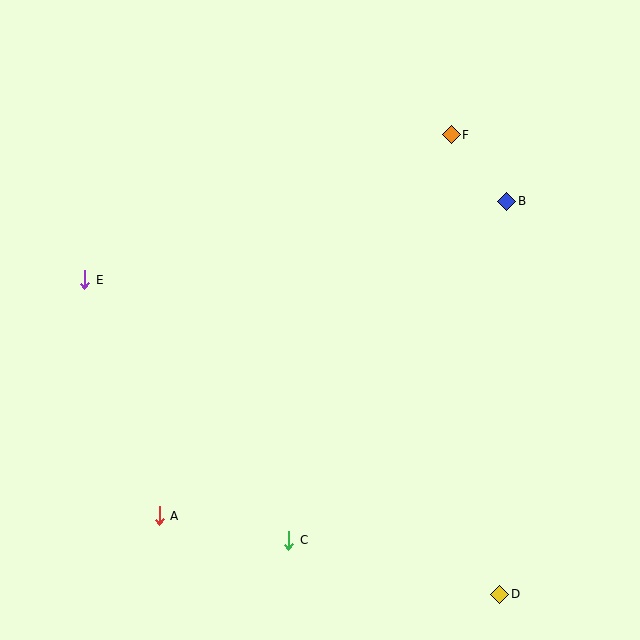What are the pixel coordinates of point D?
Point D is at (500, 594).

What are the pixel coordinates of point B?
Point B is at (507, 201).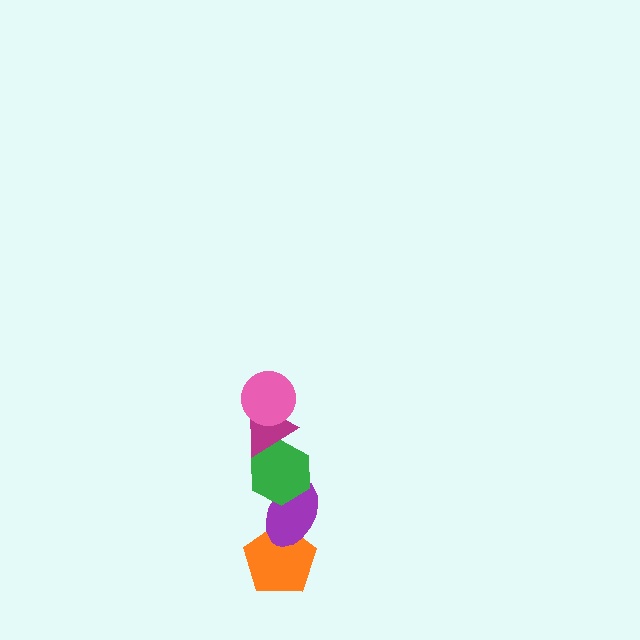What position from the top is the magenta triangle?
The magenta triangle is 2nd from the top.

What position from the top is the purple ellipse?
The purple ellipse is 4th from the top.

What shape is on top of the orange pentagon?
The purple ellipse is on top of the orange pentagon.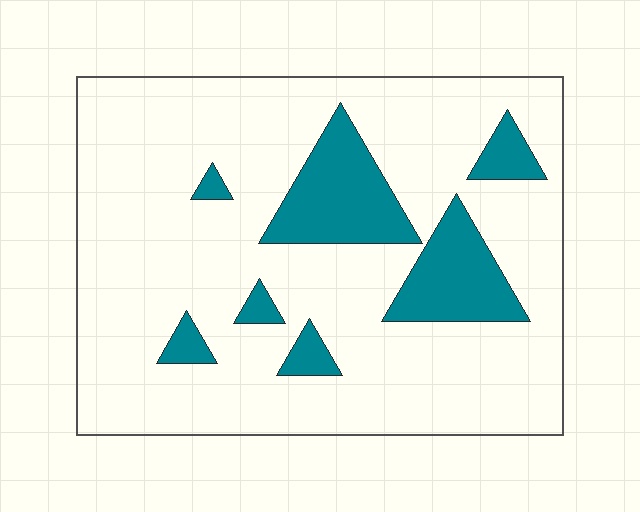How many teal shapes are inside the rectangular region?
7.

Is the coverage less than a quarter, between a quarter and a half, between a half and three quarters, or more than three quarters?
Less than a quarter.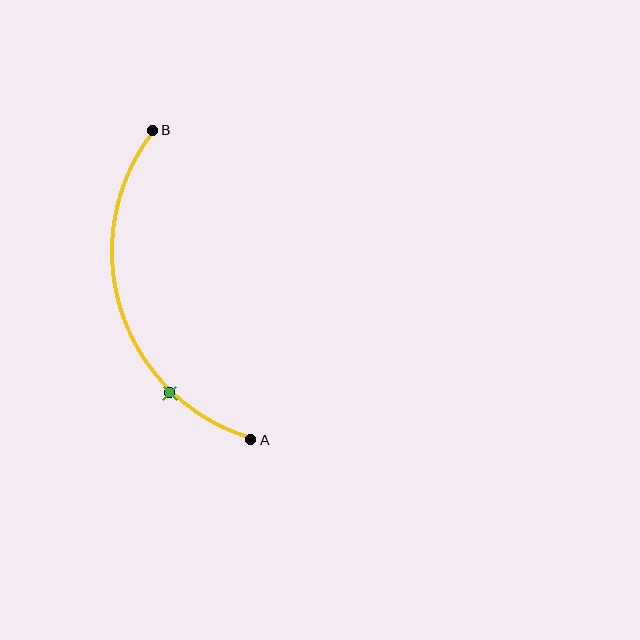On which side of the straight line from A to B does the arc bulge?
The arc bulges to the left of the straight line connecting A and B.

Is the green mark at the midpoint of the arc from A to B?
No. The green mark lies on the arc but is closer to endpoint A. The arc midpoint would be at the point on the curve equidistant along the arc from both A and B.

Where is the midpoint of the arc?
The arc midpoint is the point on the curve farthest from the straight line joining A and B. It sits to the left of that line.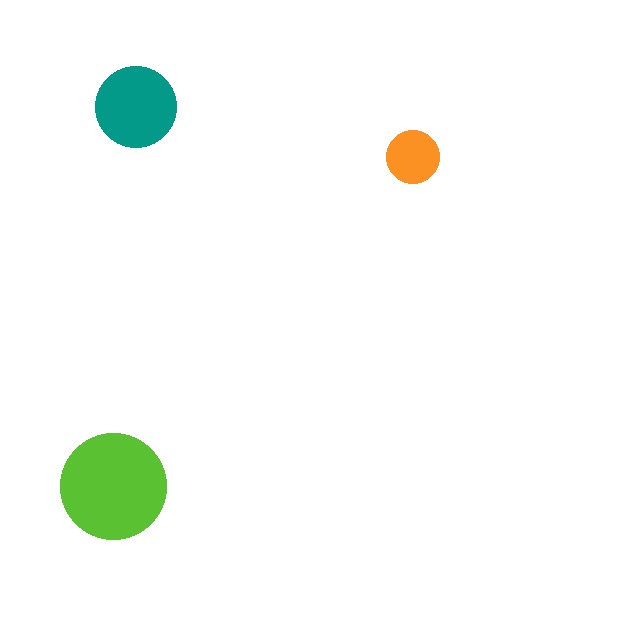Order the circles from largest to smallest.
the lime one, the teal one, the orange one.